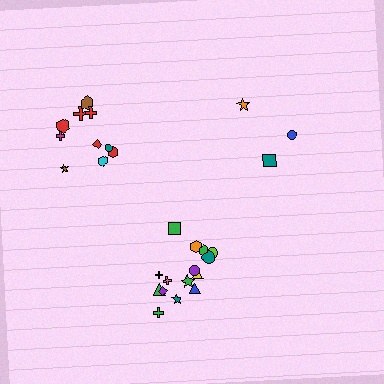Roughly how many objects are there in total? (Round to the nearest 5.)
Roughly 30 objects in total.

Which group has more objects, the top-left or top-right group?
The top-left group.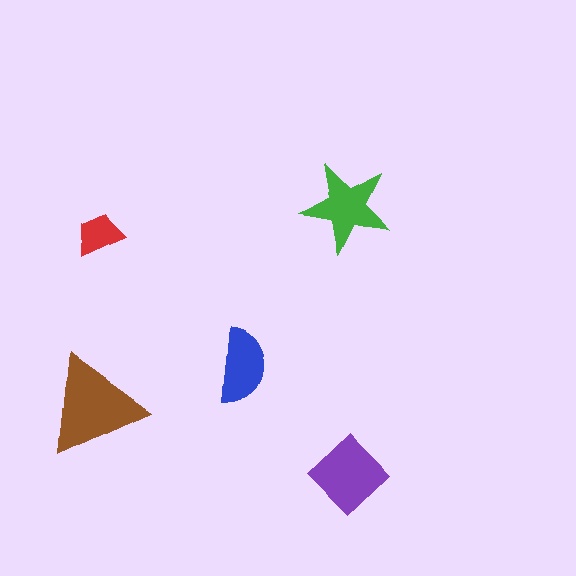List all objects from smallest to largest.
The red trapezoid, the blue semicircle, the green star, the purple diamond, the brown triangle.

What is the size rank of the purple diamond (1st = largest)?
2nd.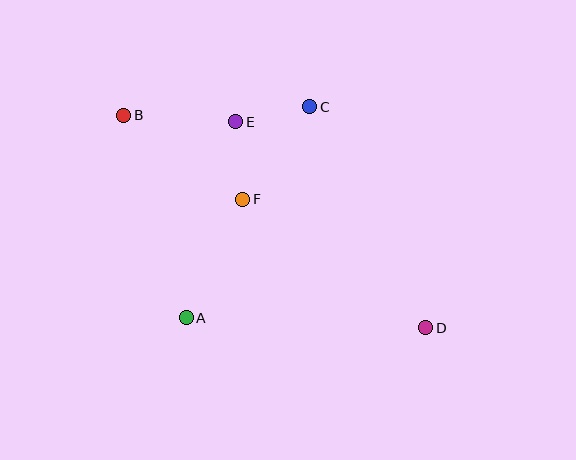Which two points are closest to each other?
Points C and E are closest to each other.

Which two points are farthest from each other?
Points B and D are farthest from each other.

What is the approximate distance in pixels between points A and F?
The distance between A and F is approximately 131 pixels.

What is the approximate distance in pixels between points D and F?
The distance between D and F is approximately 224 pixels.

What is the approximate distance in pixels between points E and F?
The distance between E and F is approximately 78 pixels.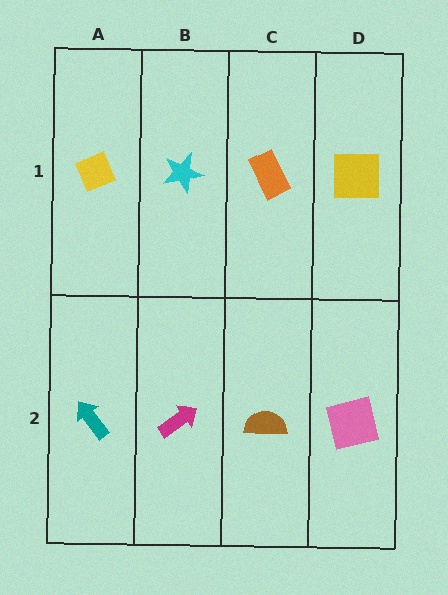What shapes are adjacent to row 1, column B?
A magenta arrow (row 2, column B), a yellow diamond (row 1, column A), an orange rectangle (row 1, column C).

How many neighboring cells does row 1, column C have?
3.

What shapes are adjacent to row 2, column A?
A yellow diamond (row 1, column A), a magenta arrow (row 2, column B).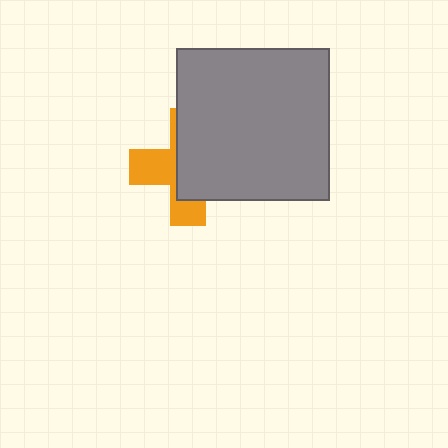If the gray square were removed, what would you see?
You would see the complete orange cross.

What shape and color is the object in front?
The object in front is a gray square.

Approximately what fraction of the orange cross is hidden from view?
Roughly 60% of the orange cross is hidden behind the gray square.